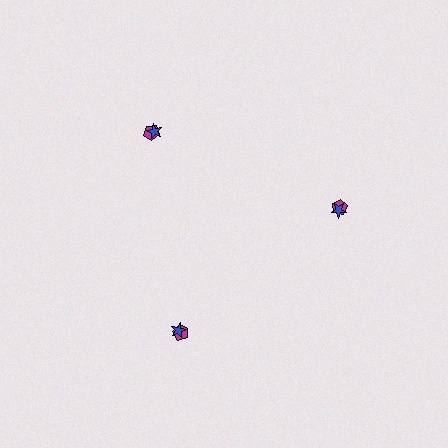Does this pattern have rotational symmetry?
Yes, this pattern has 3-fold rotational symmetry. It looks the same after rotating 120 degrees around the center.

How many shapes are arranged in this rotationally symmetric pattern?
There are 6 shapes, arranged in 3 groups of 2.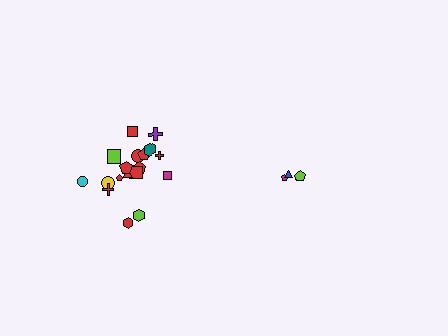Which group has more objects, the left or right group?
The left group.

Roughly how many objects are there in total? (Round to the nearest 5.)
Roughly 20 objects in total.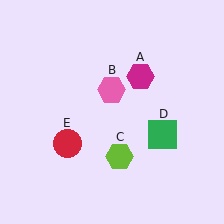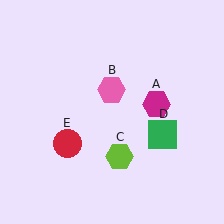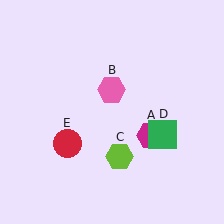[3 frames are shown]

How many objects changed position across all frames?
1 object changed position: magenta hexagon (object A).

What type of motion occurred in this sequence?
The magenta hexagon (object A) rotated clockwise around the center of the scene.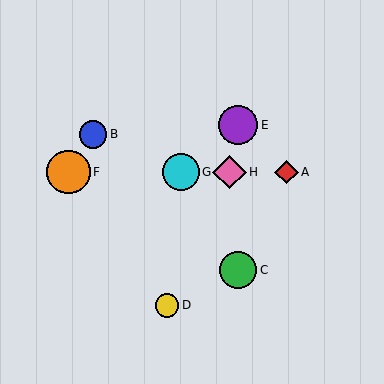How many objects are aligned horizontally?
4 objects (A, F, G, H) are aligned horizontally.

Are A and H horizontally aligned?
Yes, both are at y≈172.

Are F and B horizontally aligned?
No, F is at y≈172 and B is at y≈134.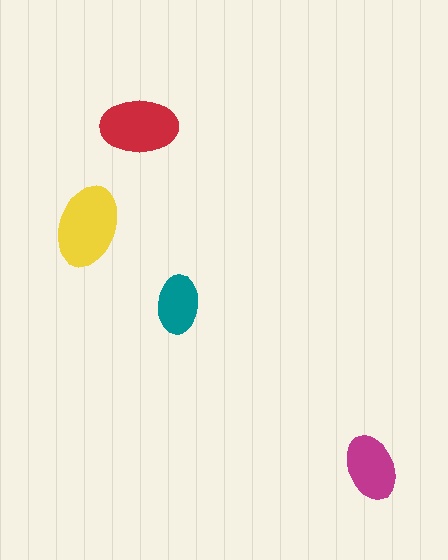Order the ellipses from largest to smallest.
the yellow one, the red one, the magenta one, the teal one.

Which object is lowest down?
The magenta ellipse is bottommost.